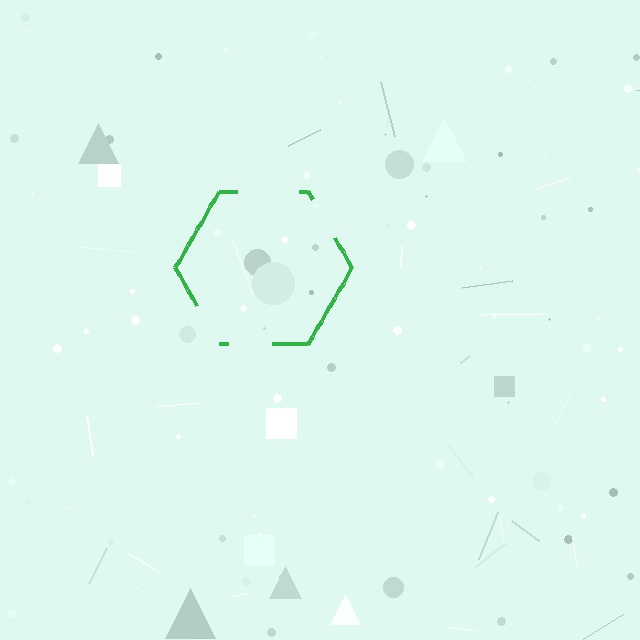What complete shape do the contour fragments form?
The contour fragments form a hexagon.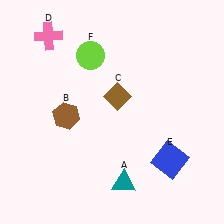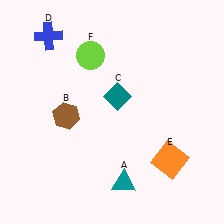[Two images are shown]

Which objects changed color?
C changed from brown to teal. D changed from pink to blue. E changed from blue to orange.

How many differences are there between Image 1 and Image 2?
There are 3 differences between the two images.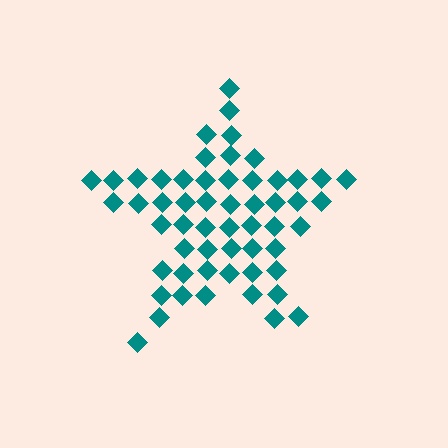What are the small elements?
The small elements are diamonds.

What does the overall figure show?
The overall figure shows a star.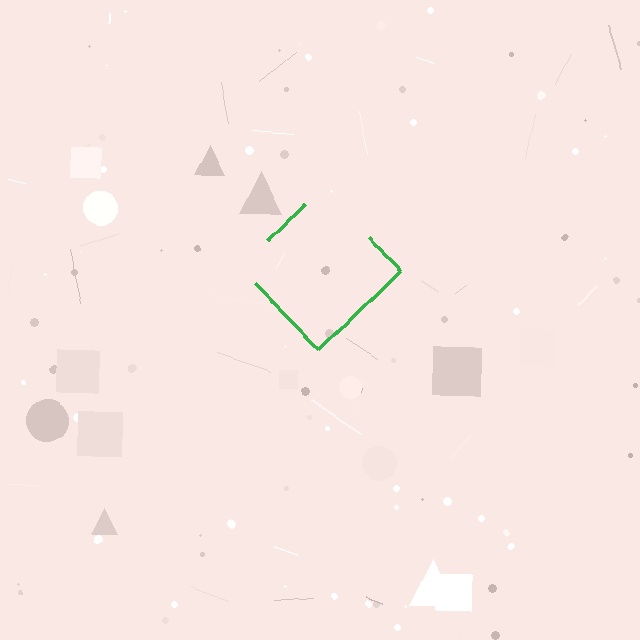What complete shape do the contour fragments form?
The contour fragments form a diamond.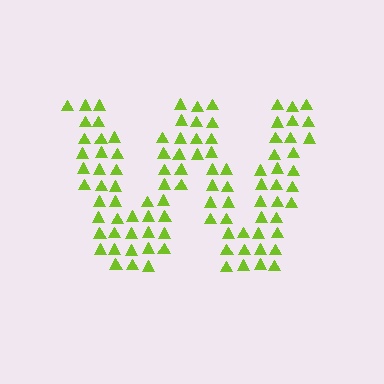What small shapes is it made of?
It is made of small triangles.